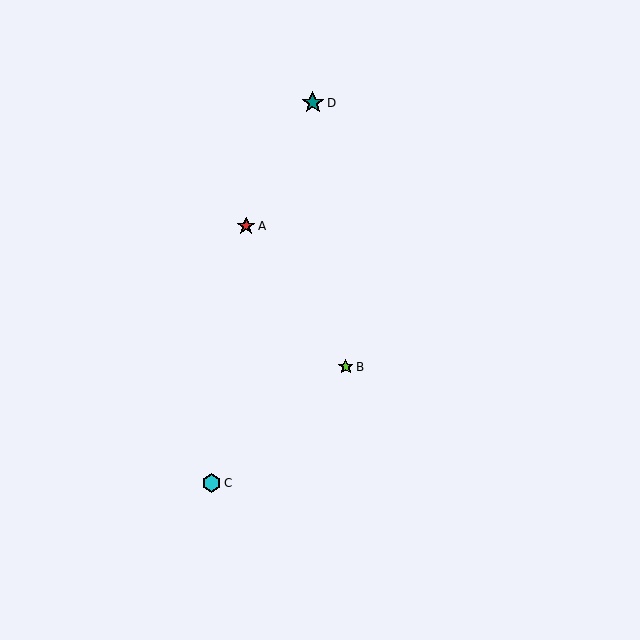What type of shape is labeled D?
Shape D is a teal star.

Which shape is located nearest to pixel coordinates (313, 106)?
The teal star (labeled D) at (313, 103) is nearest to that location.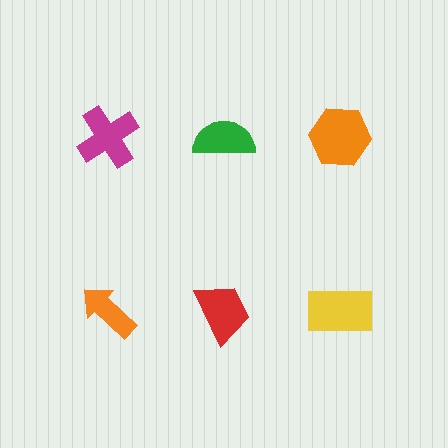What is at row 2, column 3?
A yellow rectangle.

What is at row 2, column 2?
A red trapezoid.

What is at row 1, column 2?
A green semicircle.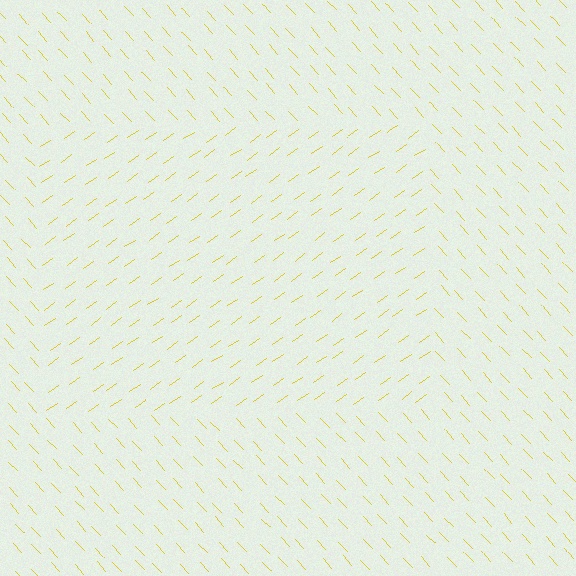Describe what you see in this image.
The image is filled with small yellow line segments. A rectangle region in the image has lines oriented differently from the surrounding lines, creating a visible texture boundary.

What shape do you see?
I see a rectangle.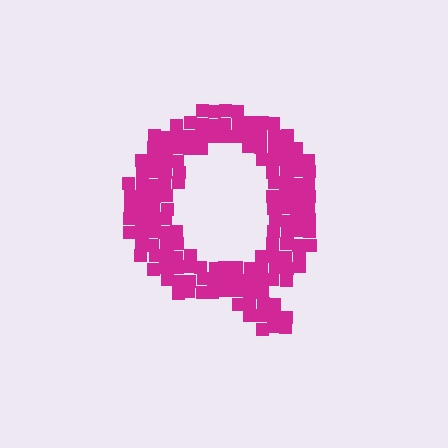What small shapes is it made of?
It is made of small squares.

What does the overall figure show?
The overall figure shows the letter Q.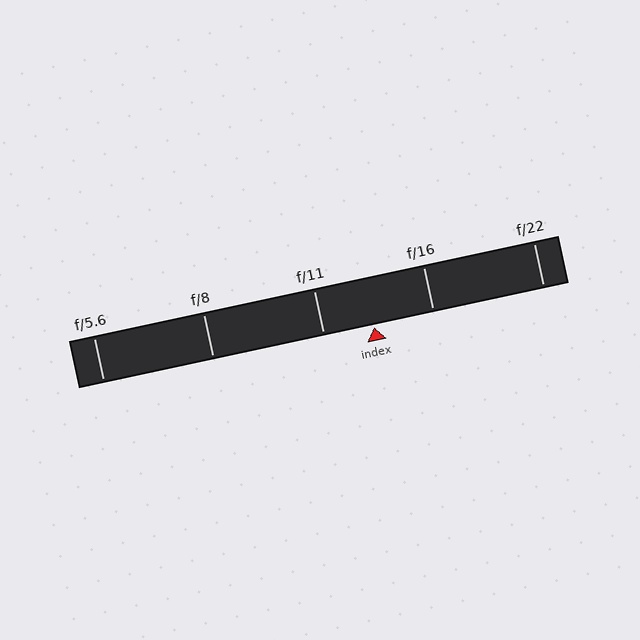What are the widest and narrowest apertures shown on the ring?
The widest aperture shown is f/5.6 and the narrowest is f/22.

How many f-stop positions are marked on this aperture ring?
There are 5 f-stop positions marked.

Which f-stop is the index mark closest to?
The index mark is closest to f/11.